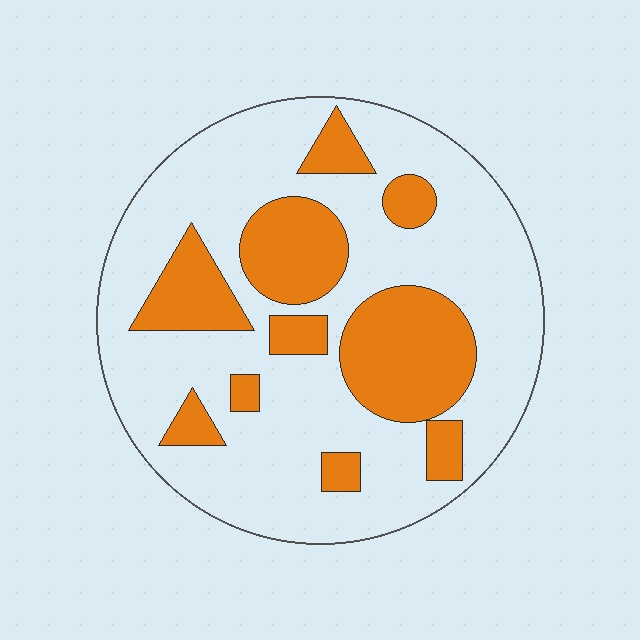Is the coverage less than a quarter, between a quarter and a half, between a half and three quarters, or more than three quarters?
Between a quarter and a half.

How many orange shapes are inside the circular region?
10.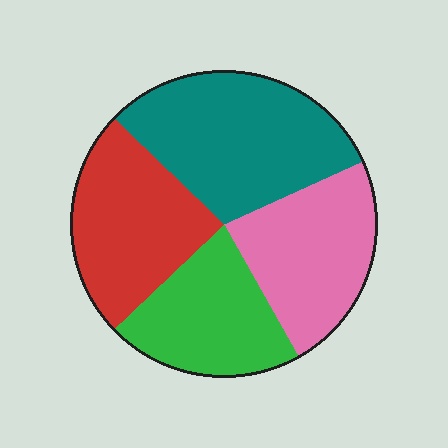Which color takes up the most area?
Teal, at roughly 30%.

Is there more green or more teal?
Teal.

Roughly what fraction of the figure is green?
Green takes up less than a quarter of the figure.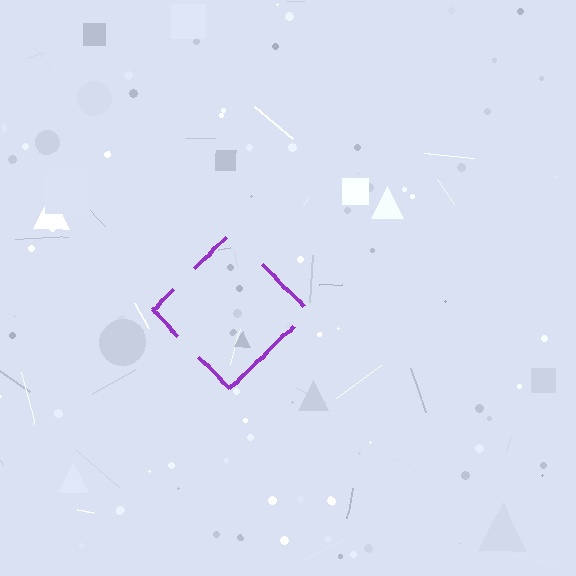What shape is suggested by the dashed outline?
The dashed outline suggests a diamond.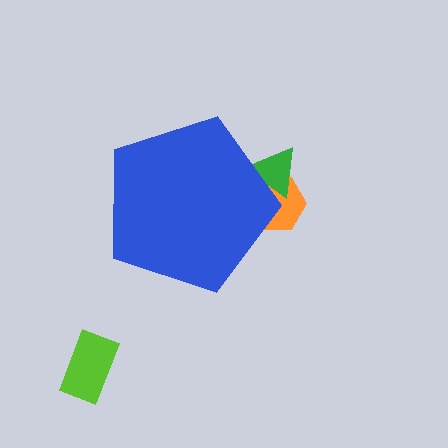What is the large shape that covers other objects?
A blue pentagon.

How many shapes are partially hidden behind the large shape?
2 shapes are partially hidden.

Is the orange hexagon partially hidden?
Yes, the orange hexagon is partially hidden behind the blue pentagon.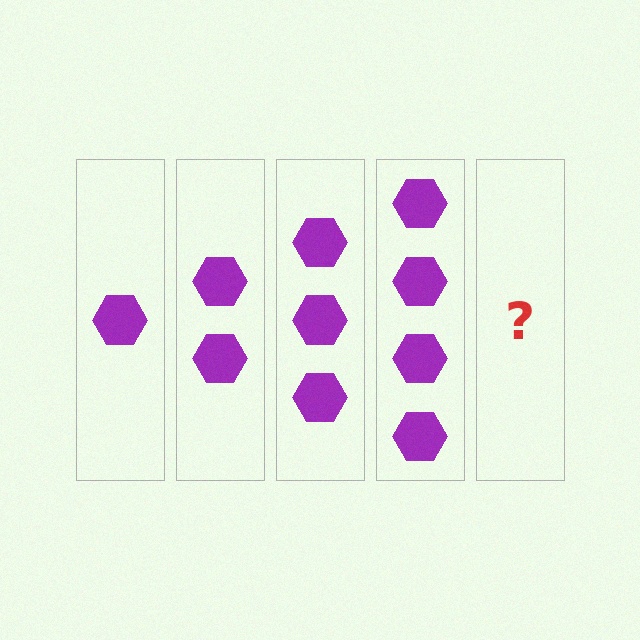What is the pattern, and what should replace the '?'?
The pattern is that each step adds one more hexagon. The '?' should be 5 hexagons.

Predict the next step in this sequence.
The next step is 5 hexagons.